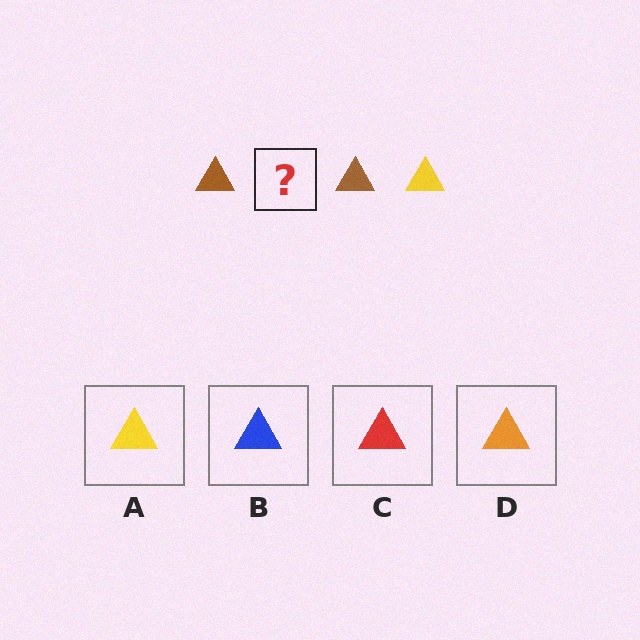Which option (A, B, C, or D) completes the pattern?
A.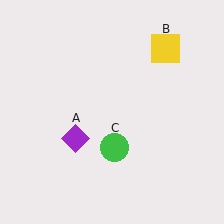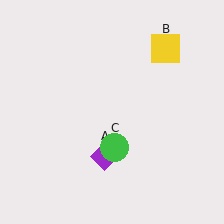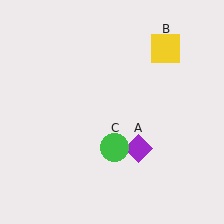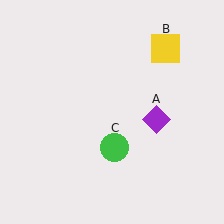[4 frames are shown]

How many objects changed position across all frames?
1 object changed position: purple diamond (object A).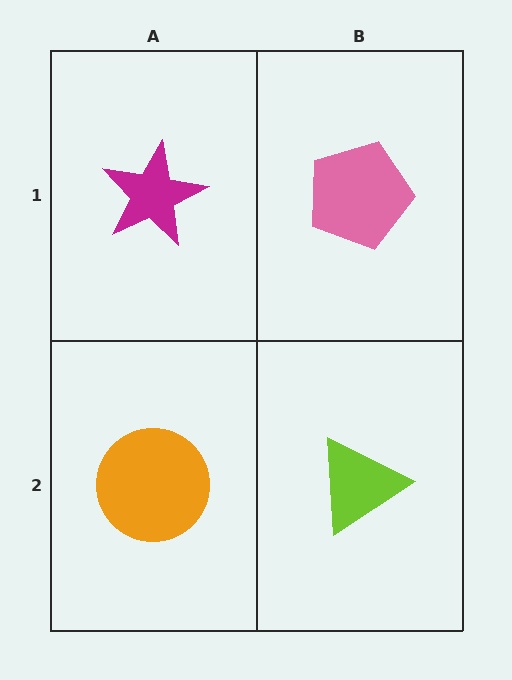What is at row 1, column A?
A magenta star.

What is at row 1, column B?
A pink pentagon.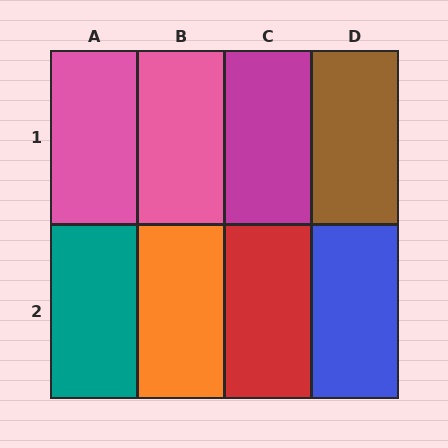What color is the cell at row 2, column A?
Teal.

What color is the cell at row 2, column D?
Blue.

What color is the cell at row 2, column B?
Orange.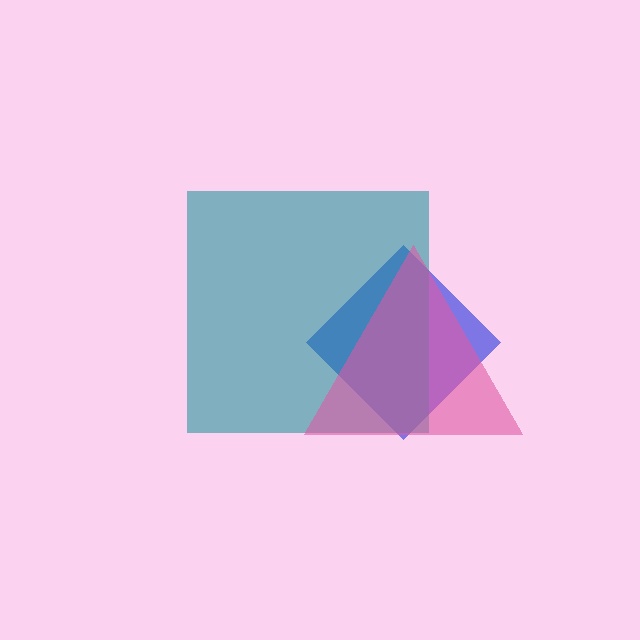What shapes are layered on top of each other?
The layered shapes are: a blue diamond, a teal square, a pink triangle.